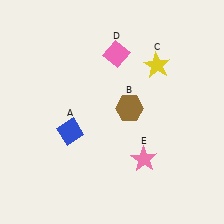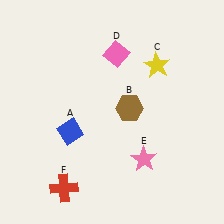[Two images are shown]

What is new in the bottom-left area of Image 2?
A red cross (F) was added in the bottom-left area of Image 2.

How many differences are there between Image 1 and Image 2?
There is 1 difference between the two images.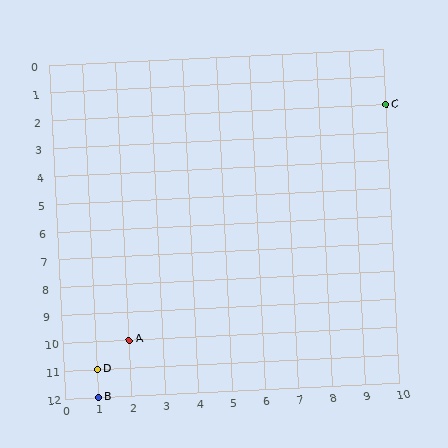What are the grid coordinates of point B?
Point B is at grid coordinates (1, 12).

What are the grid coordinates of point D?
Point D is at grid coordinates (1, 11).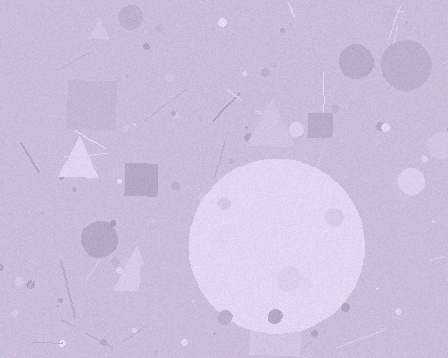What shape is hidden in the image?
A circle is hidden in the image.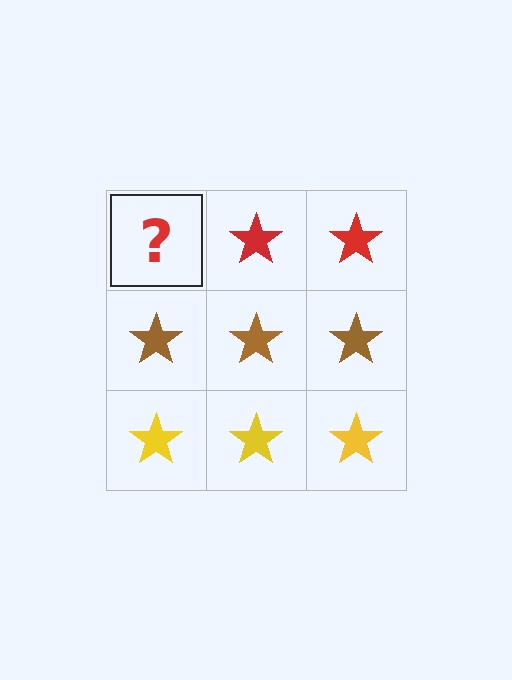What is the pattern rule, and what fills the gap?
The rule is that each row has a consistent color. The gap should be filled with a red star.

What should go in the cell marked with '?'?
The missing cell should contain a red star.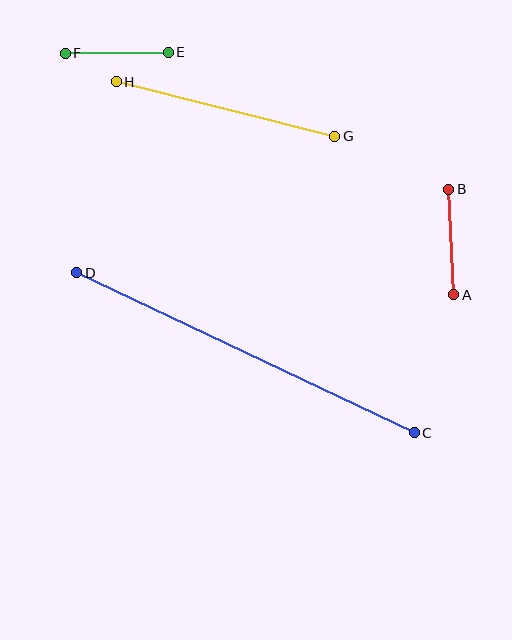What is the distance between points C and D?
The distance is approximately 373 pixels.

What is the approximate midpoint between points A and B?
The midpoint is at approximately (451, 242) pixels.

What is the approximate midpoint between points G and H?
The midpoint is at approximately (226, 109) pixels.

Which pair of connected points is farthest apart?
Points C and D are farthest apart.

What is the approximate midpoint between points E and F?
The midpoint is at approximately (117, 53) pixels.